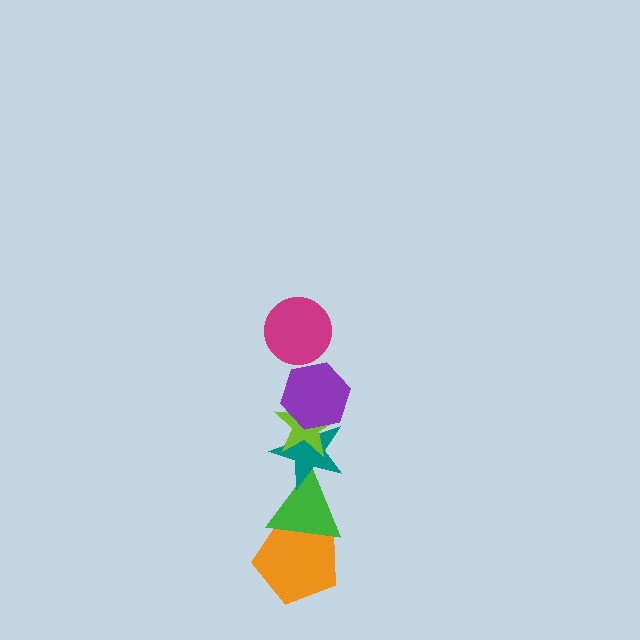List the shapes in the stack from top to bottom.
From top to bottom: the magenta circle, the purple hexagon, the lime star, the teal star, the green triangle, the orange pentagon.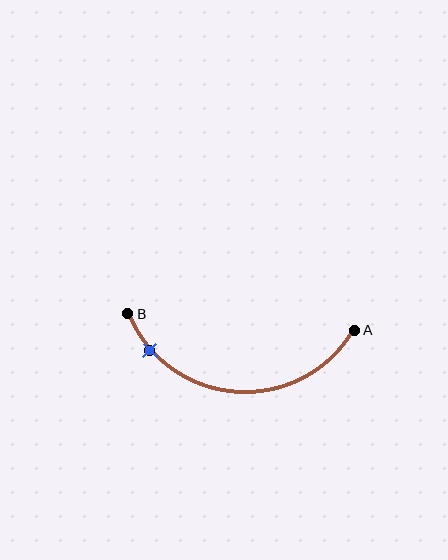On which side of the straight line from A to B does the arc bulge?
The arc bulges below the straight line connecting A and B.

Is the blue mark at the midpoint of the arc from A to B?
No. The blue mark lies on the arc but is closer to endpoint B. The arc midpoint would be at the point on the curve equidistant along the arc from both A and B.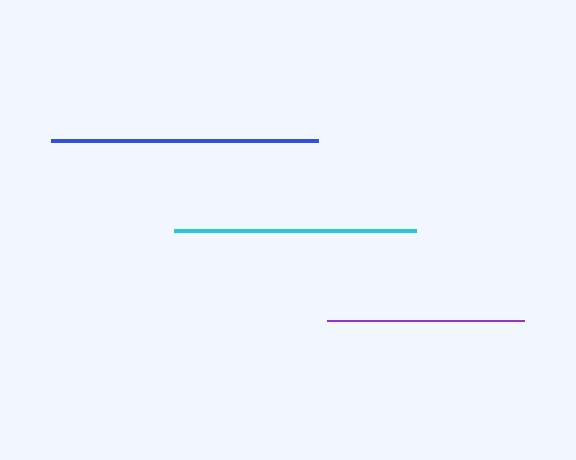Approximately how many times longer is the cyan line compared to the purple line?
The cyan line is approximately 1.2 times the length of the purple line.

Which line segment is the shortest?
The purple line is the shortest at approximately 198 pixels.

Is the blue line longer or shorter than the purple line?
The blue line is longer than the purple line.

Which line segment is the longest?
The blue line is the longest at approximately 267 pixels.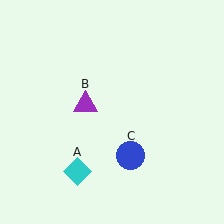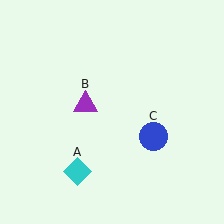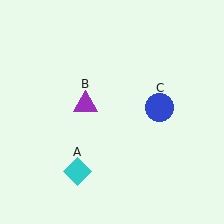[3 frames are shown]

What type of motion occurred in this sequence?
The blue circle (object C) rotated counterclockwise around the center of the scene.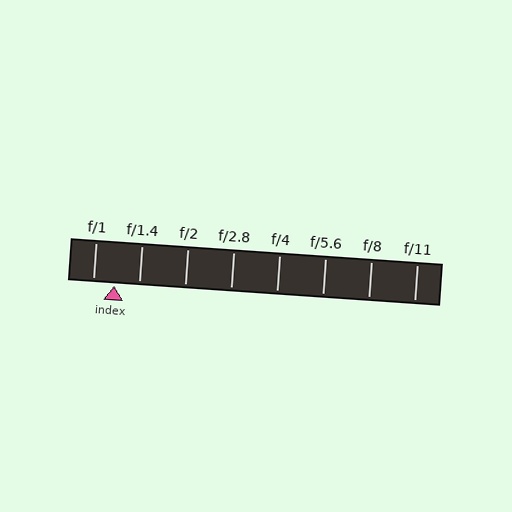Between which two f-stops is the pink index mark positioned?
The index mark is between f/1 and f/1.4.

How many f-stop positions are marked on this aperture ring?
There are 8 f-stop positions marked.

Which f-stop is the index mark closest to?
The index mark is closest to f/1.